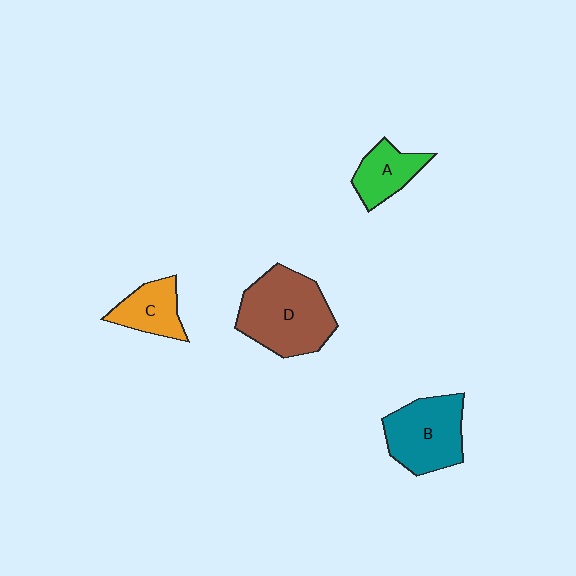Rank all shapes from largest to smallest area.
From largest to smallest: D (brown), B (teal), C (orange), A (green).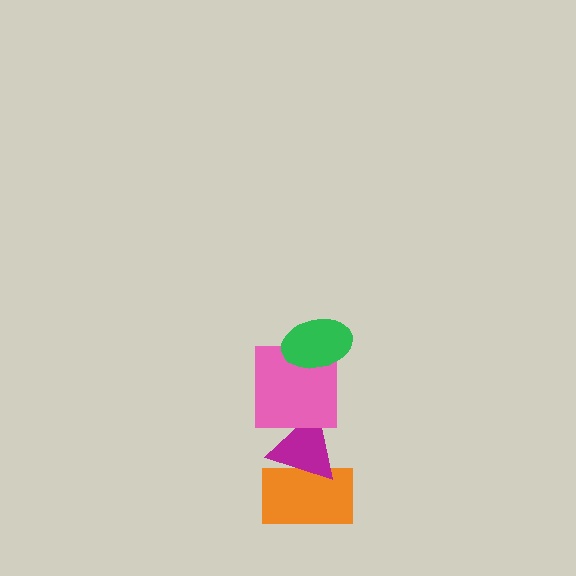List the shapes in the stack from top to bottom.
From top to bottom: the green ellipse, the pink square, the magenta triangle, the orange rectangle.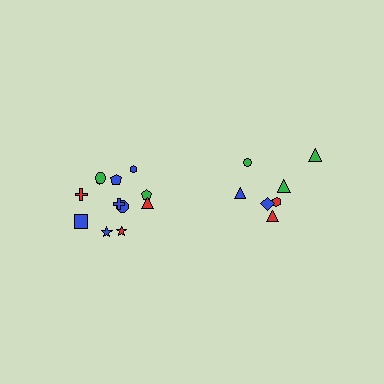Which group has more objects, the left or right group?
The left group.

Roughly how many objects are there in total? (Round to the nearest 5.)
Roughly 20 objects in total.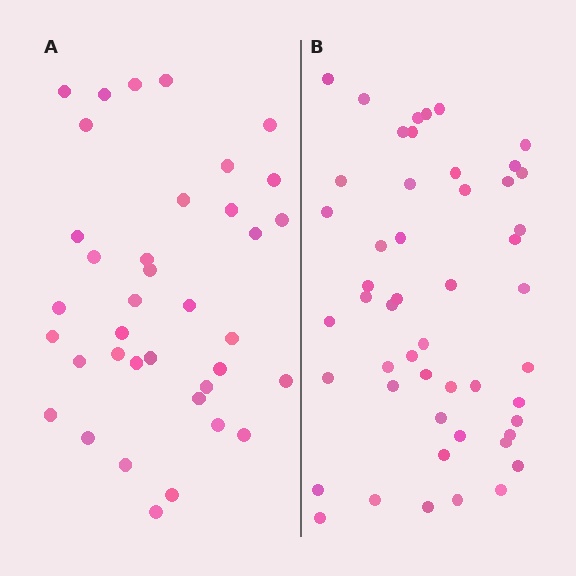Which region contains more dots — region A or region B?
Region B (the right region) has more dots.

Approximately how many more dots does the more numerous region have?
Region B has approximately 15 more dots than region A.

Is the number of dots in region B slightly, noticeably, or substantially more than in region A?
Region B has noticeably more, but not dramatically so. The ratio is roughly 1.4 to 1.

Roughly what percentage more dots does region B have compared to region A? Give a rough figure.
About 35% more.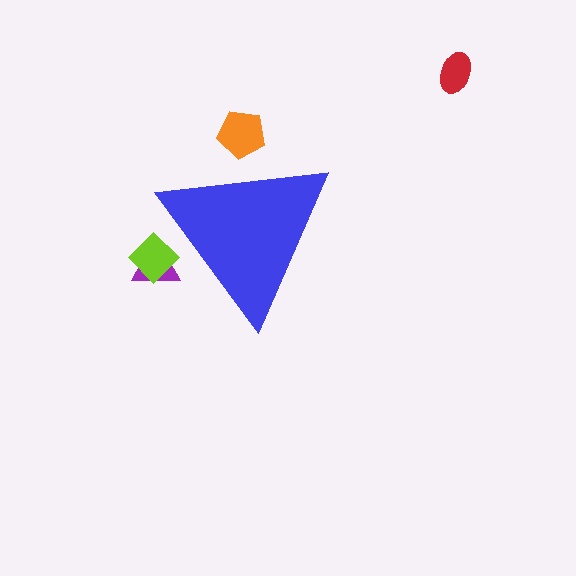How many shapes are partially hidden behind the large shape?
3 shapes are partially hidden.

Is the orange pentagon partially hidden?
Yes, the orange pentagon is partially hidden behind the blue triangle.